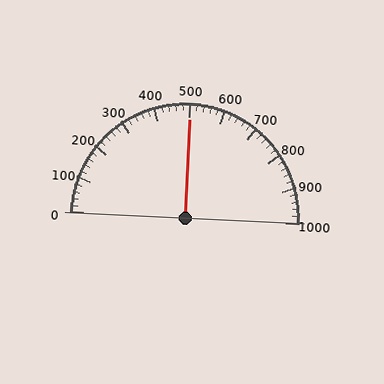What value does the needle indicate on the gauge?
The needle indicates approximately 500.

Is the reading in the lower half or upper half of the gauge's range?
The reading is in the upper half of the range (0 to 1000).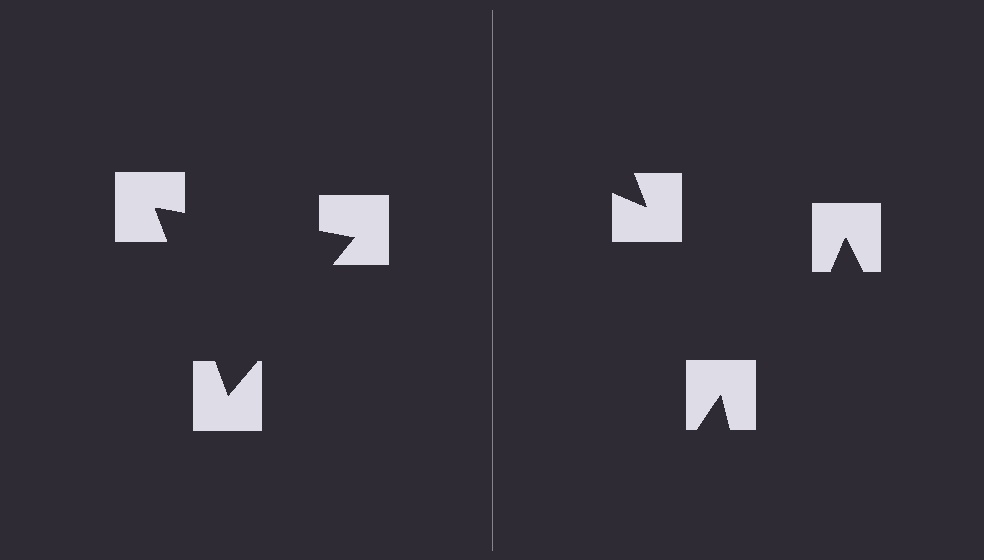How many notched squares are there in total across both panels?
6 — 3 on each side.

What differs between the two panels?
The notched squares are positioned identically on both sides; only the wedge orientations differ. On the left they align to a triangle; on the right they are misaligned.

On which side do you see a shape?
An illusory triangle appears on the left side. On the right side the wedge cuts are rotated, so no coherent shape forms.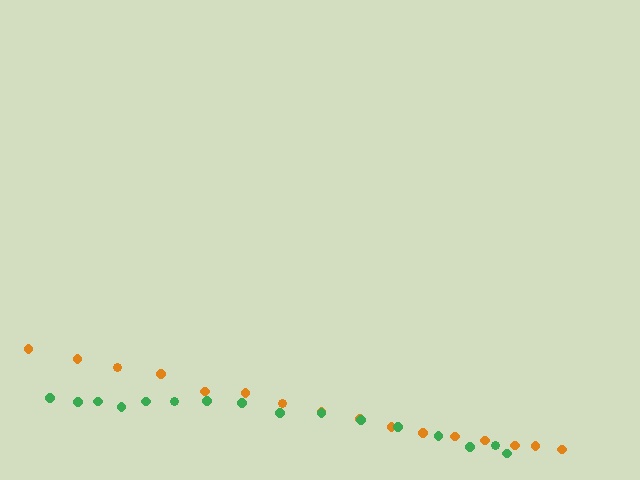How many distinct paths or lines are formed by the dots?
There are 2 distinct paths.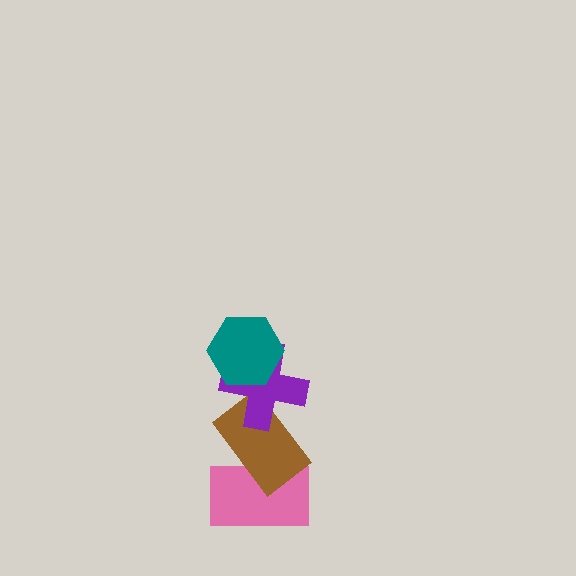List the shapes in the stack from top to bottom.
From top to bottom: the teal hexagon, the purple cross, the brown rectangle, the pink rectangle.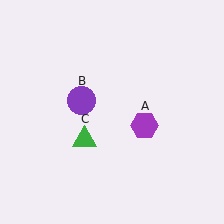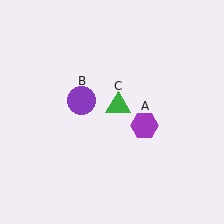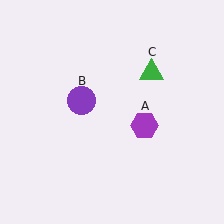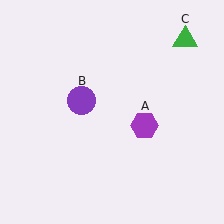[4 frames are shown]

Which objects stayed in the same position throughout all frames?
Purple hexagon (object A) and purple circle (object B) remained stationary.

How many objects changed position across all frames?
1 object changed position: green triangle (object C).